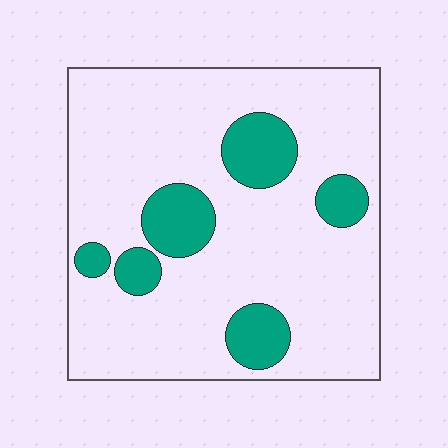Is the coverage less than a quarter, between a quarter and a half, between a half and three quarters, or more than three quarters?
Less than a quarter.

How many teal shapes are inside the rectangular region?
6.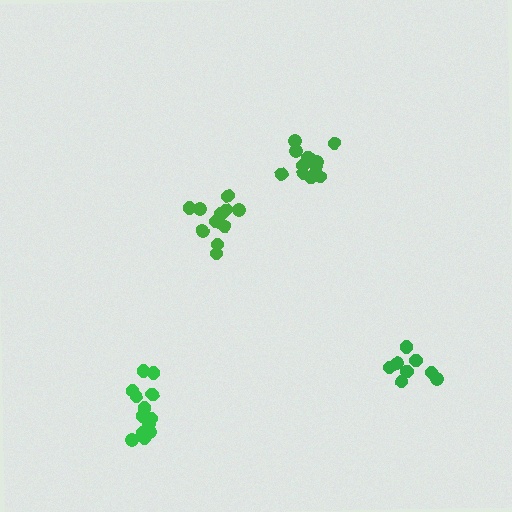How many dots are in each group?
Group 1: 12 dots, Group 2: 8 dots, Group 3: 13 dots, Group 4: 13 dots (46 total).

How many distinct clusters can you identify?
There are 4 distinct clusters.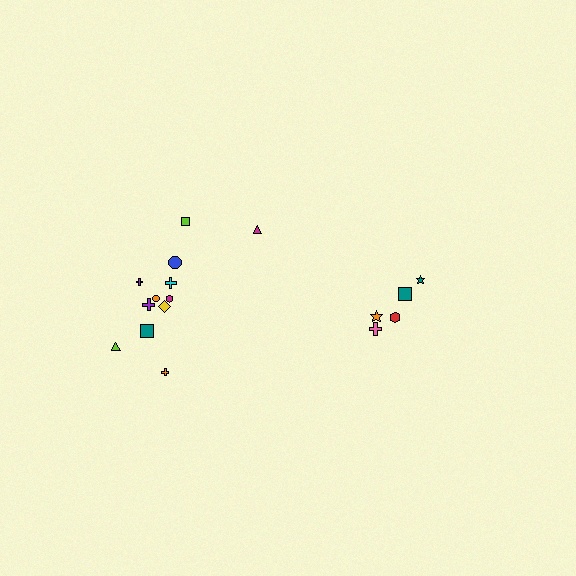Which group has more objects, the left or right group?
The left group.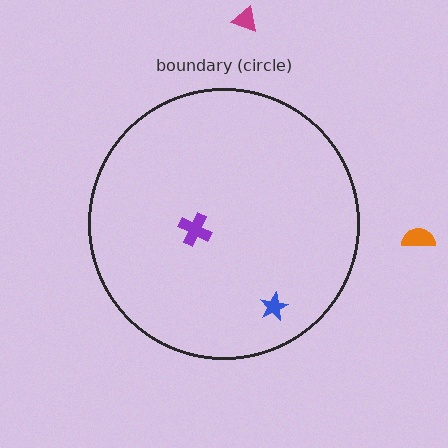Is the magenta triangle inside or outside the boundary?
Outside.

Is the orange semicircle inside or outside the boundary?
Outside.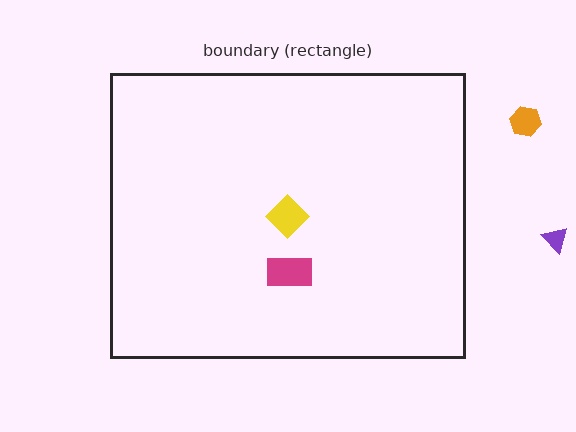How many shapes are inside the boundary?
2 inside, 2 outside.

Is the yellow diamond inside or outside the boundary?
Inside.